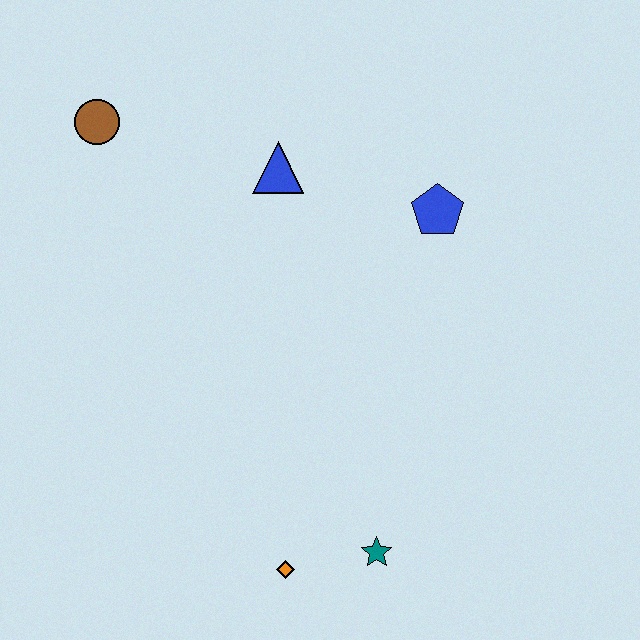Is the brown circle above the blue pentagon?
Yes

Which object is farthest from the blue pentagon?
The orange diamond is farthest from the blue pentagon.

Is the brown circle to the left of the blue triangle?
Yes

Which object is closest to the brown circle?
The blue triangle is closest to the brown circle.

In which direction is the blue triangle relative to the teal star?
The blue triangle is above the teal star.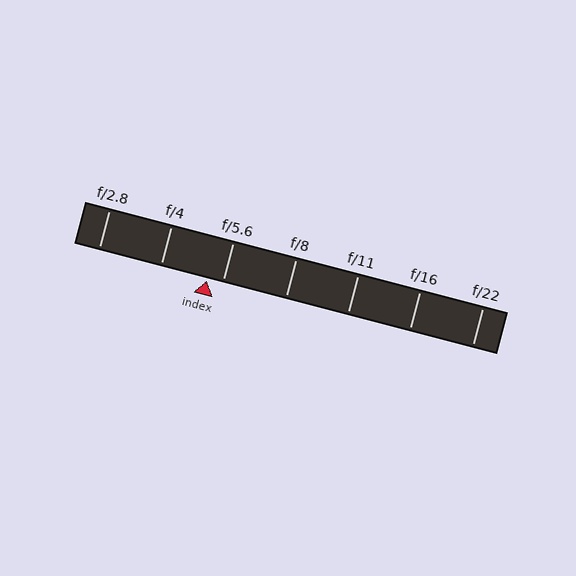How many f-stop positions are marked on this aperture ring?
There are 7 f-stop positions marked.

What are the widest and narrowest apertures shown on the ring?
The widest aperture shown is f/2.8 and the narrowest is f/22.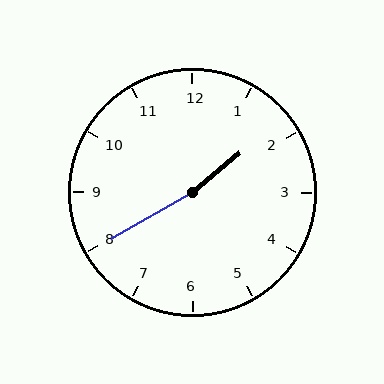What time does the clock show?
1:40.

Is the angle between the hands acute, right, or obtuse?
It is obtuse.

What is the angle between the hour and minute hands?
Approximately 170 degrees.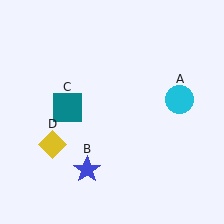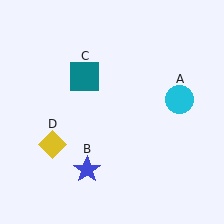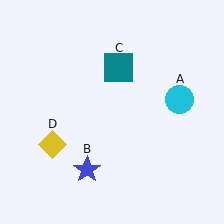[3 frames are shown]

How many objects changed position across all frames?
1 object changed position: teal square (object C).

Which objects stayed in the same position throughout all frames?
Cyan circle (object A) and blue star (object B) and yellow diamond (object D) remained stationary.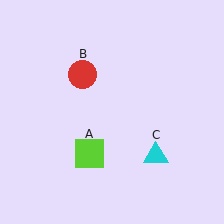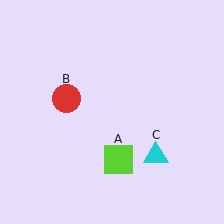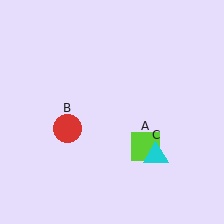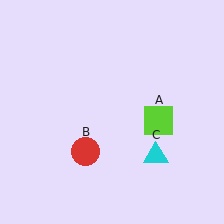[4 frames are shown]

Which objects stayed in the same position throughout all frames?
Cyan triangle (object C) remained stationary.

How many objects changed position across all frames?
2 objects changed position: lime square (object A), red circle (object B).